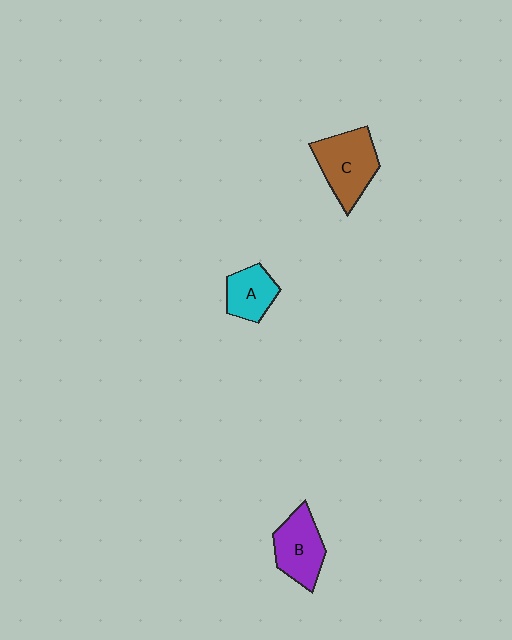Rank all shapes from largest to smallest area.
From largest to smallest: C (brown), B (purple), A (cyan).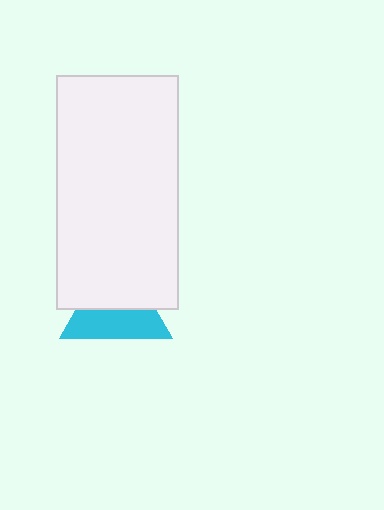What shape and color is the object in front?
The object in front is a white rectangle.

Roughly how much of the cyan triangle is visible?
About half of it is visible (roughly 51%).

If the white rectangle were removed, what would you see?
You would see the complete cyan triangle.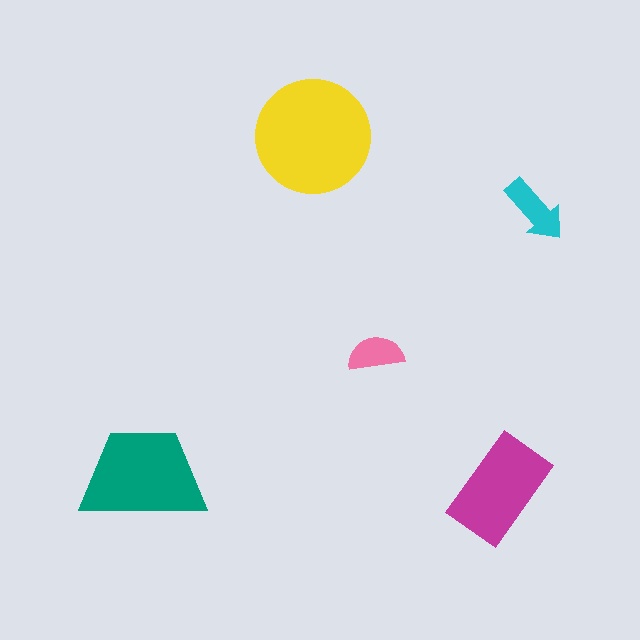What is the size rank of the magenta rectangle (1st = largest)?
3rd.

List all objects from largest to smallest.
The yellow circle, the teal trapezoid, the magenta rectangle, the cyan arrow, the pink semicircle.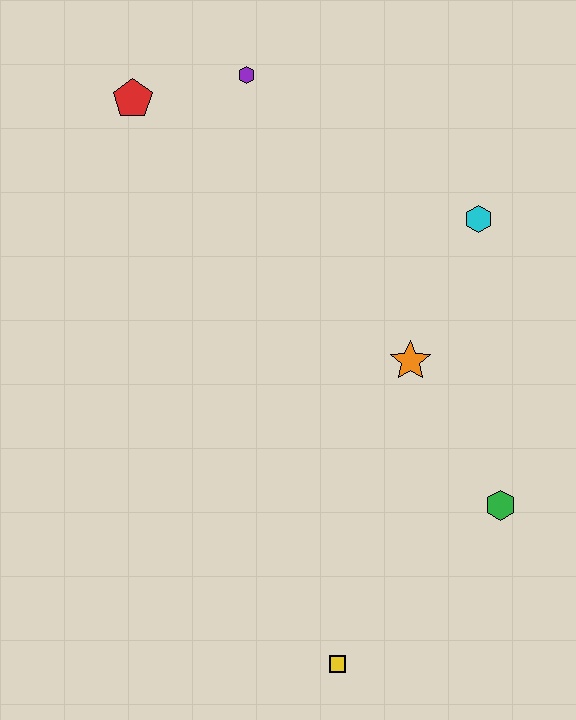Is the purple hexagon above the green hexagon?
Yes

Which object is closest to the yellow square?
The green hexagon is closest to the yellow square.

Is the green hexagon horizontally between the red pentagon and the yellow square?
No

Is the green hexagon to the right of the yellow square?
Yes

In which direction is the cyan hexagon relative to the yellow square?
The cyan hexagon is above the yellow square.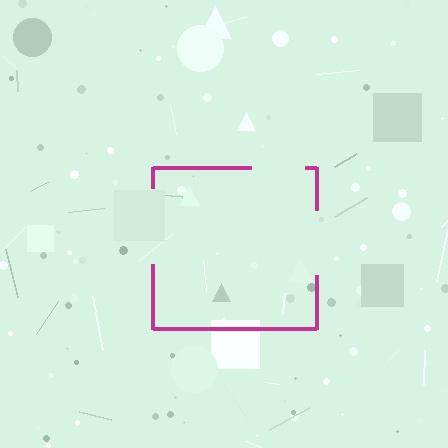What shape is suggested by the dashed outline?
The dashed outline suggests a square.